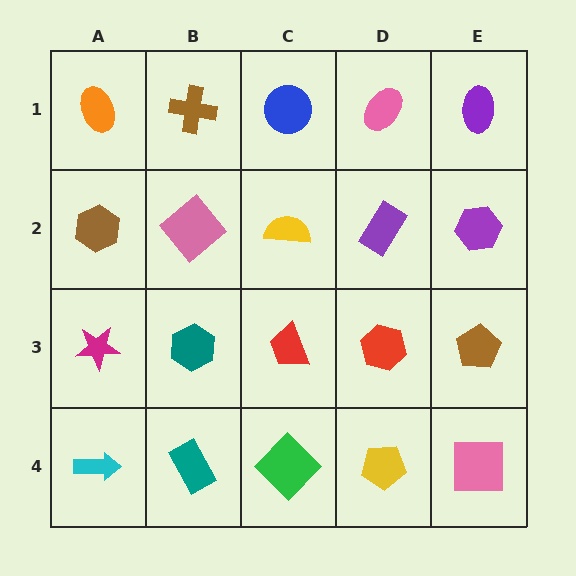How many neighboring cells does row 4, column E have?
2.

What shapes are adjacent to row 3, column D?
A purple rectangle (row 2, column D), a yellow pentagon (row 4, column D), a red trapezoid (row 3, column C), a brown pentagon (row 3, column E).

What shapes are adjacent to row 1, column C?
A yellow semicircle (row 2, column C), a brown cross (row 1, column B), a pink ellipse (row 1, column D).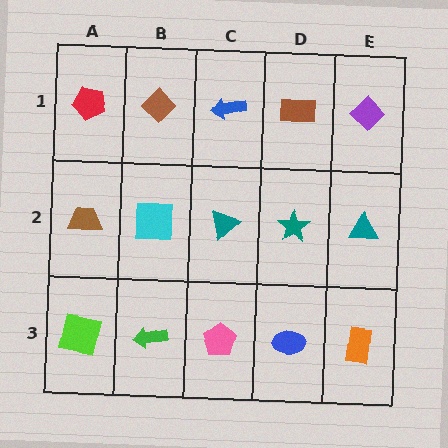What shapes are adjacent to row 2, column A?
A red pentagon (row 1, column A), a lime square (row 3, column A), a cyan square (row 2, column B).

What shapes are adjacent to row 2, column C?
A blue arrow (row 1, column C), a pink pentagon (row 3, column C), a cyan square (row 2, column B), a teal star (row 2, column D).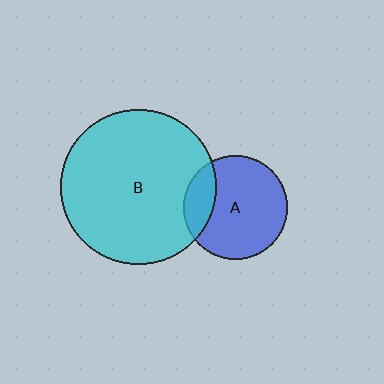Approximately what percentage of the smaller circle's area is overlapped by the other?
Approximately 20%.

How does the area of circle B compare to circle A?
Approximately 2.2 times.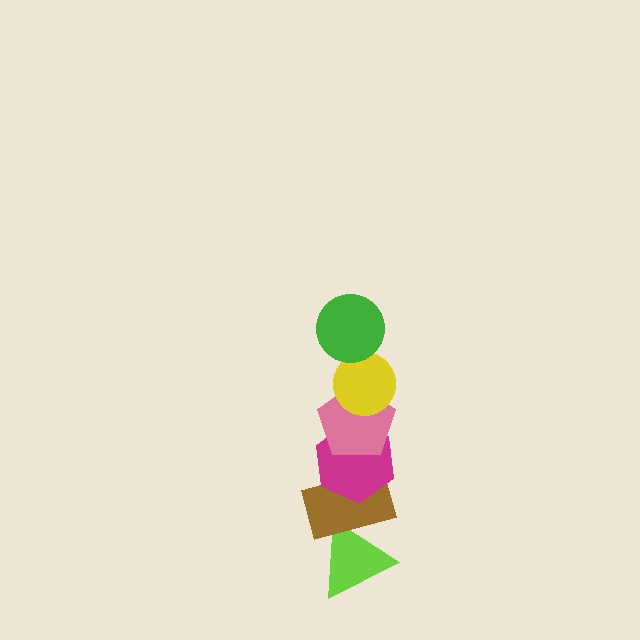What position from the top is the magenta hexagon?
The magenta hexagon is 4th from the top.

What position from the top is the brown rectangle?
The brown rectangle is 5th from the top.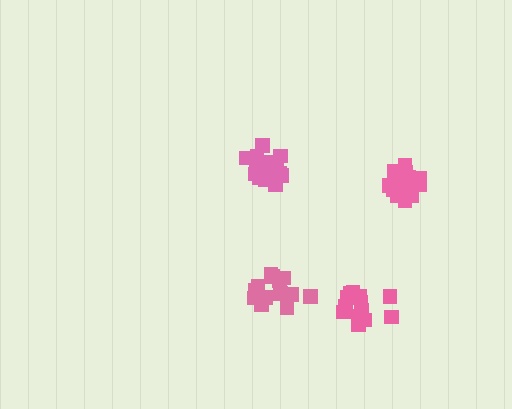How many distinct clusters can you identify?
There are 4 distinct clusters.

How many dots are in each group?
Group 1: 19 dots, Group 2: 14 dots, Group 3: 15 dots, Group 4: 14 dots (62 total).